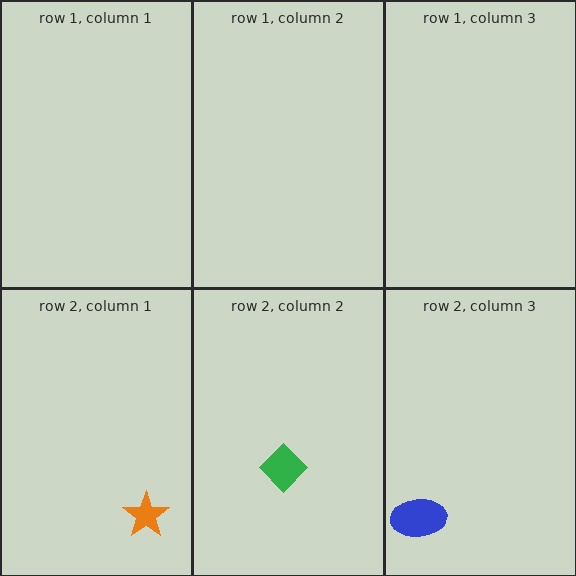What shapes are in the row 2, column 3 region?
The blue ellipse.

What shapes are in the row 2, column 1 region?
The orange star.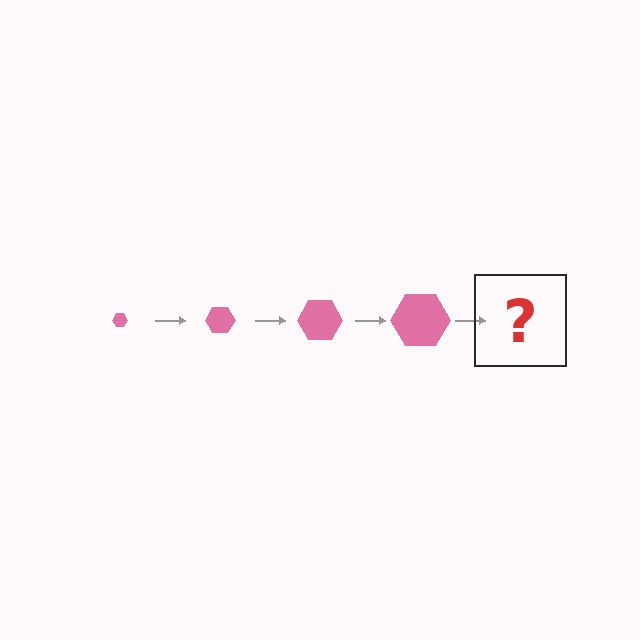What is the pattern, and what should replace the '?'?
The pattern is that the hexagon gets progressively larger each step. The '?' should be a pink hexagon, larger than the previous one.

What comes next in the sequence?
The next element should be a pink hexagon, larger than the previous one.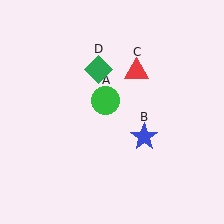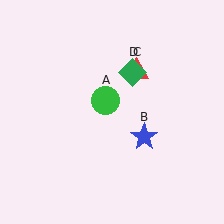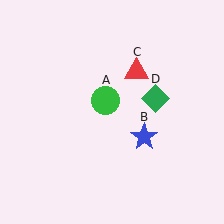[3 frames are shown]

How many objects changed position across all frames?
1 object changed position: green diamond (object D).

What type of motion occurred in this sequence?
The green diamond (object D) rotated clockwise around the center of the scene.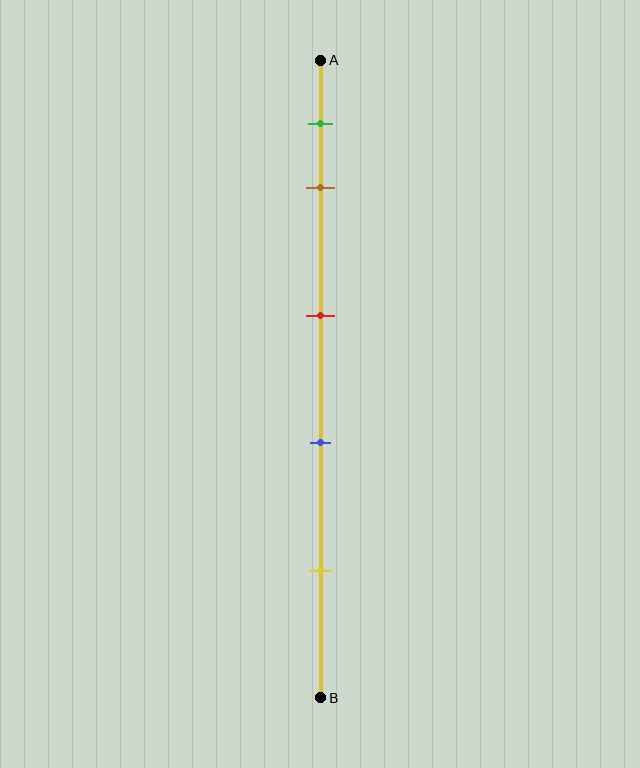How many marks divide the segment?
There are 5 marks dividing the segment.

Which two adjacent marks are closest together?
The green and brown marks are the closest adjacent pair.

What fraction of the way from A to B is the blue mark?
The blue mark is approximately 60% (0.6) of the way from A to B.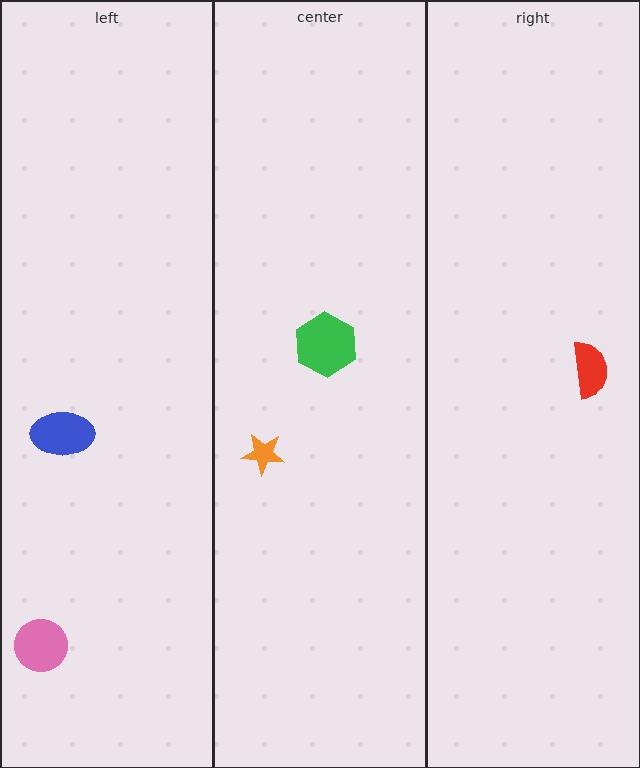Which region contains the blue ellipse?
The left region.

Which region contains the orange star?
The center region.